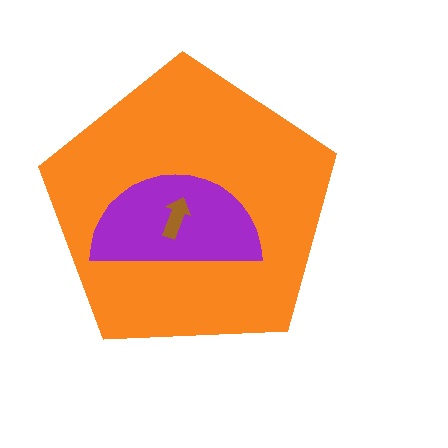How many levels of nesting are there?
3.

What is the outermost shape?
The orange pentagon.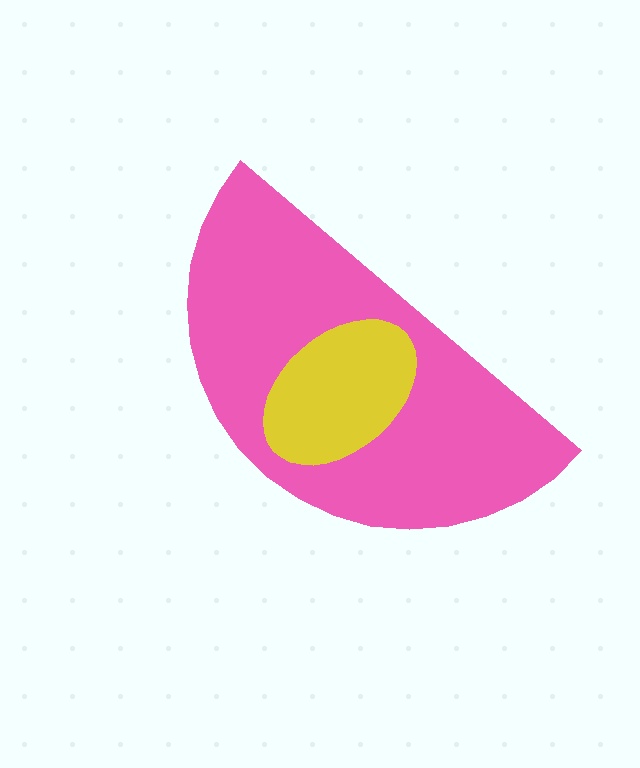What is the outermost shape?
The pink semicircle.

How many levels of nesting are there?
2.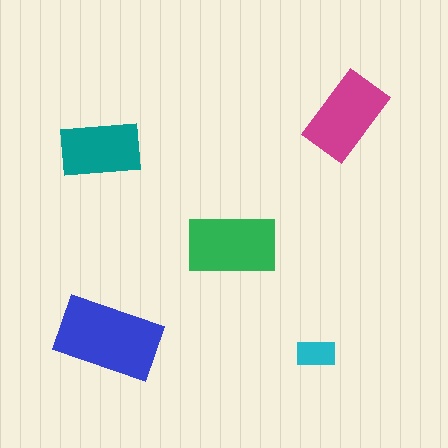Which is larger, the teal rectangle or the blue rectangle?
The blue one.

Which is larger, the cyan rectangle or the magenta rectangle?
The magenta one.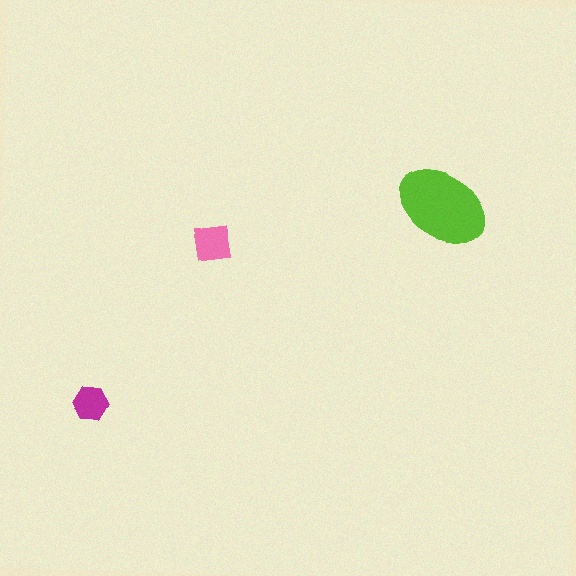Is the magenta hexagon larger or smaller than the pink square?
Smaller.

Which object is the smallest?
The magenta hexagon.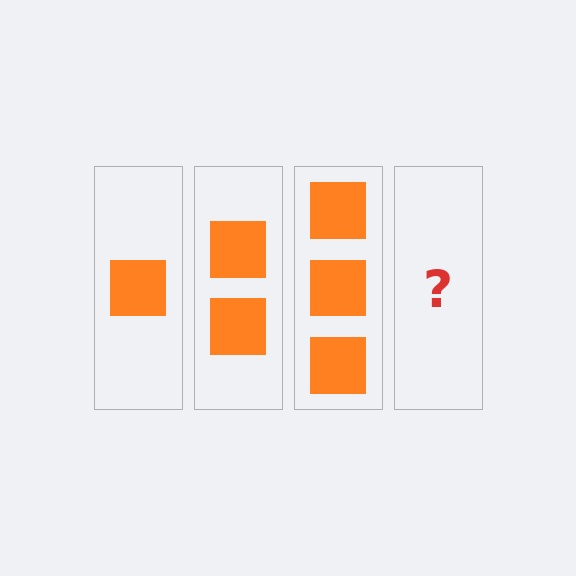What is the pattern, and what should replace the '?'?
The pattern is that each step adds one more square. The '?' should be 4 squares.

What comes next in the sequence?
The next element should be 4 squares.